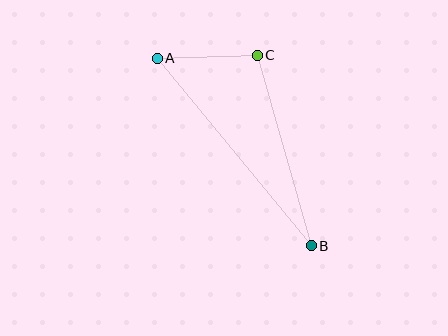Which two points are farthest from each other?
Points A and B are farthest from each other.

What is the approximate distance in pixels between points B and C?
The distance between B and C is approximately 198 pixels.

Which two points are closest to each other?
Points A and C are closest to each other.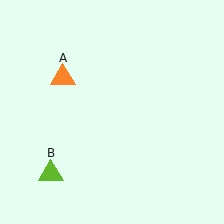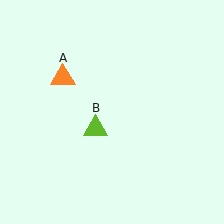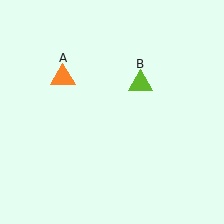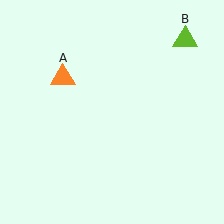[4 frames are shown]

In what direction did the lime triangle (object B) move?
The lime triangle (object B) moved up and to the right.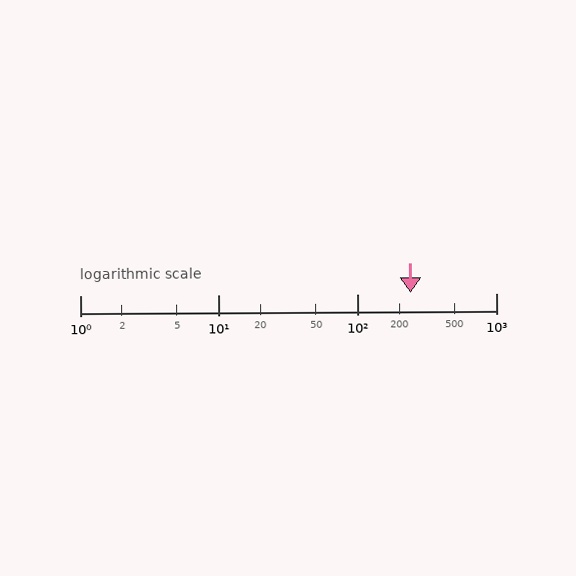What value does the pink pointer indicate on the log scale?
The pointer indicates approximately 240.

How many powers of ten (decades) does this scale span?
The scale spans 3 decades, from 1 to 1000.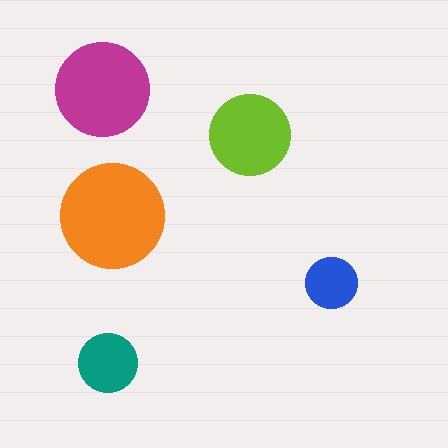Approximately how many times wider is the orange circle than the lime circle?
About 1.5 times wider.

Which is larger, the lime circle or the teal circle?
The lime one.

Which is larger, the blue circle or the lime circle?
The lime one.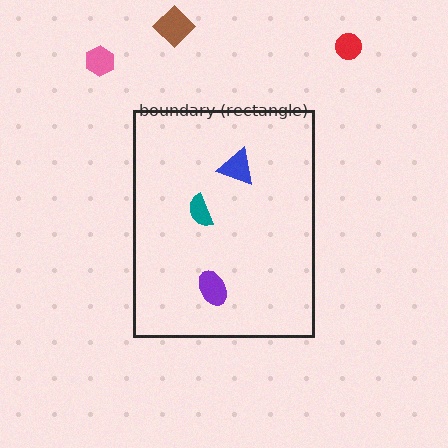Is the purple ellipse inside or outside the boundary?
Inside.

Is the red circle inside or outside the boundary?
Outside.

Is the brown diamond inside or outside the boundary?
Outside.